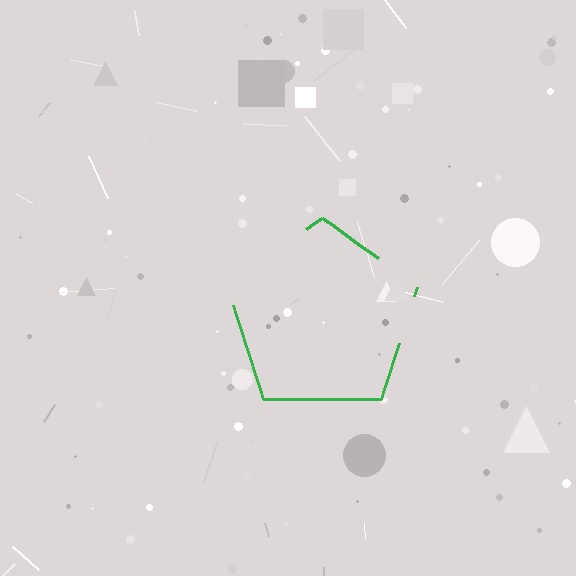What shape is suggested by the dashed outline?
The dashed outline suggests a pentagon.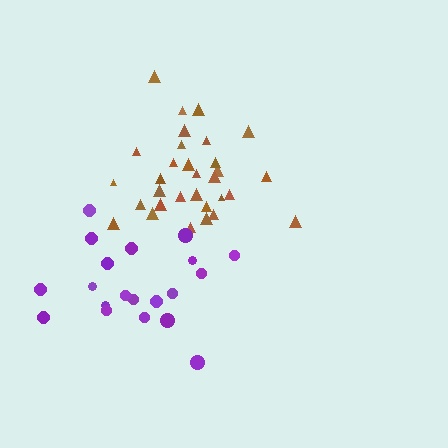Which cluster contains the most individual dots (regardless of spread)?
Brown (32).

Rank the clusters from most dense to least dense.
brown, purple.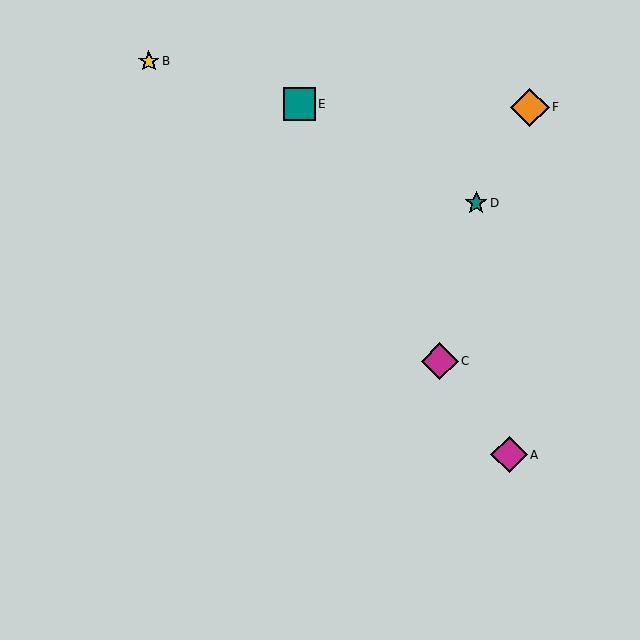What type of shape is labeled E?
Shape E is a teal square.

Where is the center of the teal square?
The center of the teal square is at (299, 104).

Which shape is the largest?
The orange diamond (labeled F) is the largest.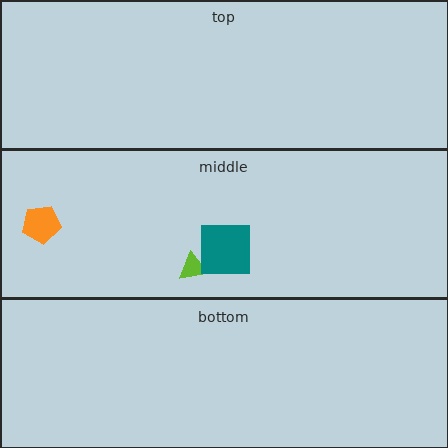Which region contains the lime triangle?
The middle region.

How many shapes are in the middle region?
3.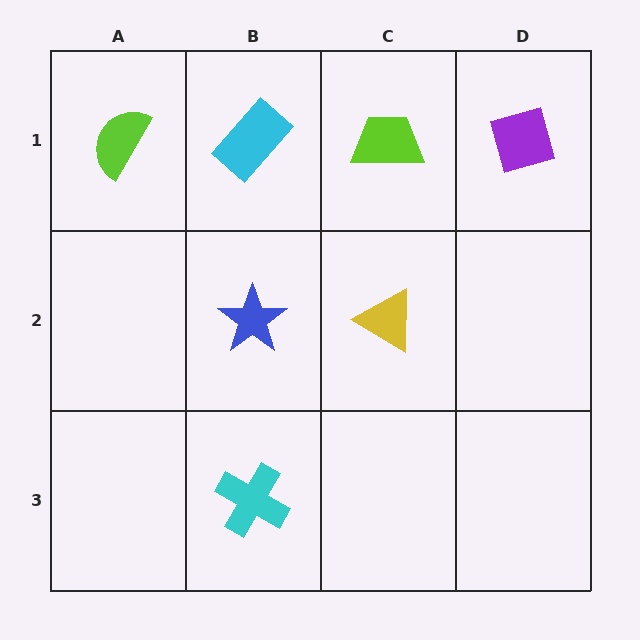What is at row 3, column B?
A cyan cross.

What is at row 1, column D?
A purple diamond.